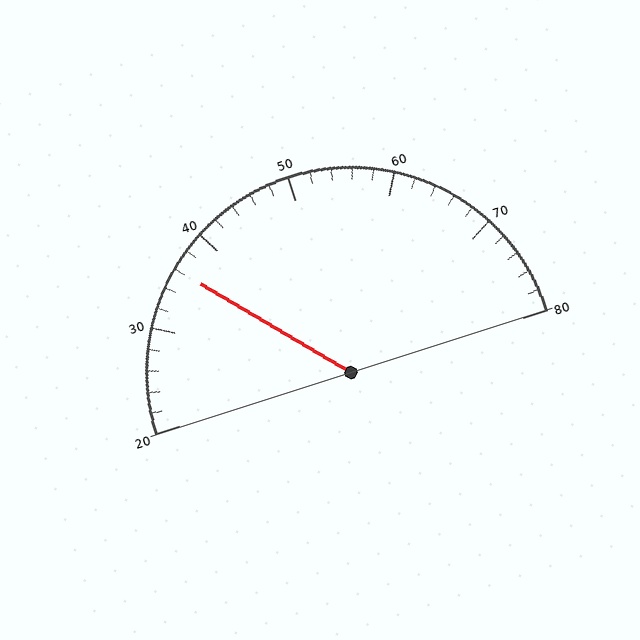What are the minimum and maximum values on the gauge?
The gauge ranges from 20 to 80.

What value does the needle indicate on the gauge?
The needle indicates approximately 36.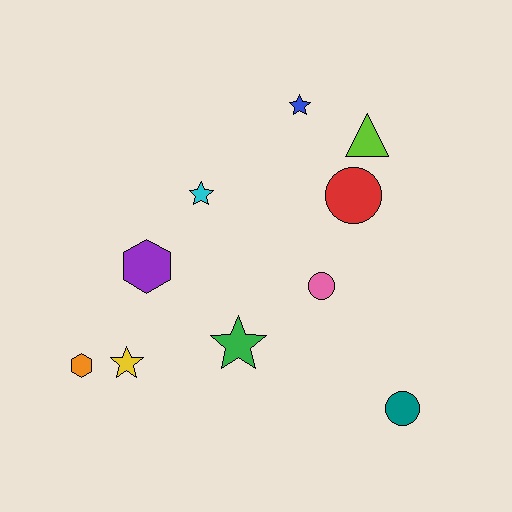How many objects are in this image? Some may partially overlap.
There are 10 objects.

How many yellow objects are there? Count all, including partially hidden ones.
There is 1 yellow object.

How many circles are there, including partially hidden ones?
There are 3 circles.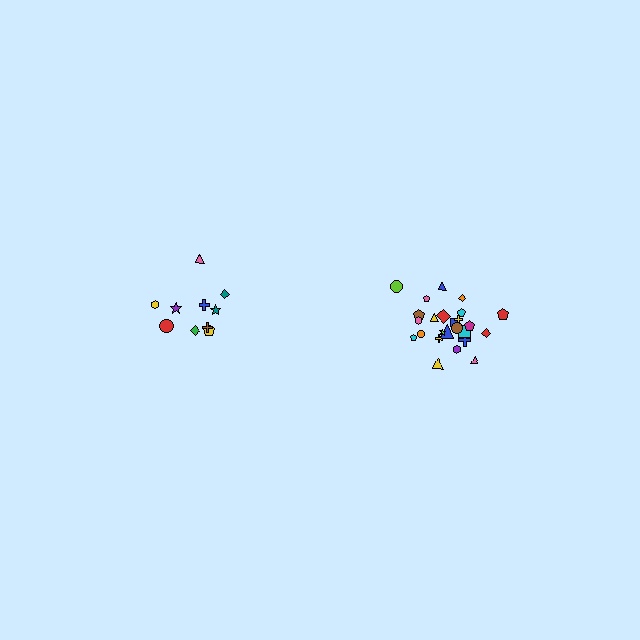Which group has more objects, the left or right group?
The right group.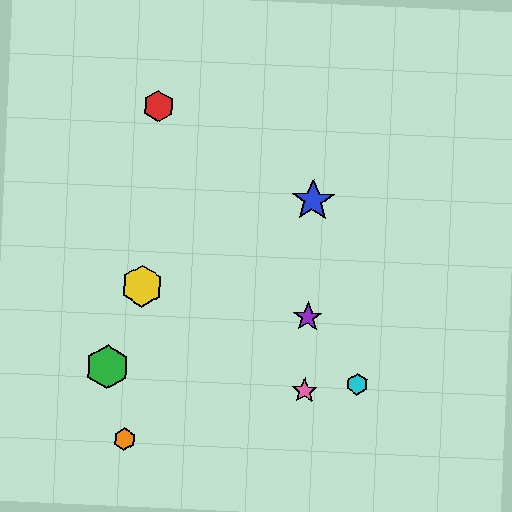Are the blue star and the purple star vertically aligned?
Yes, both are at x≈313.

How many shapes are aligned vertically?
3 shapes (the blue star, the purple star, the pink star) are aligned vertically.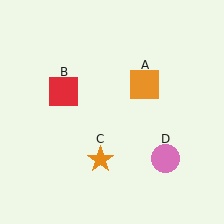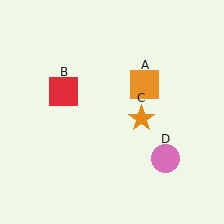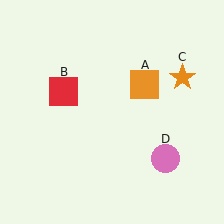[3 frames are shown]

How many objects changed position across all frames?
1 object changed position: orange star (object C).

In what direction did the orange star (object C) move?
The orange star (object C) moved up and to the right.